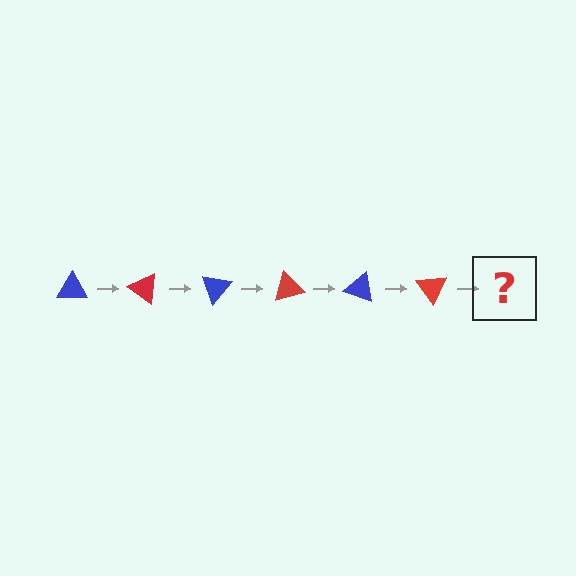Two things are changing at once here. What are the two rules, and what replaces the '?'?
The two rules are that it rotates 35 degrees each step and the color cycles through blue and red. The '?' should be a blue triangle, rotated 210 degrees from the start.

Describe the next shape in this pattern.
It should be a blue triangle, rotated 210 degrees from the start.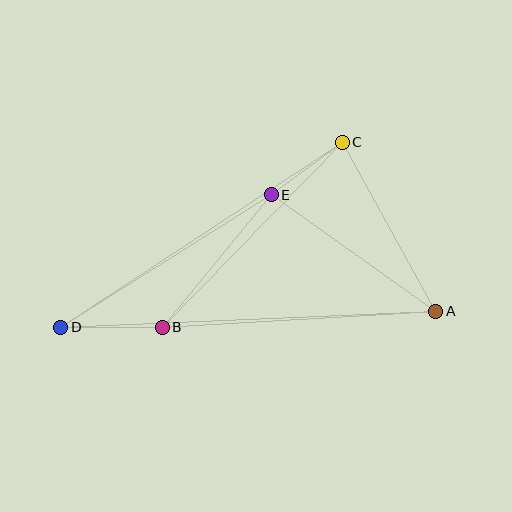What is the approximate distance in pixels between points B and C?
The distance between B and C is approximately 258 pixels.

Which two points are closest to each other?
Points C and E are closest to each other.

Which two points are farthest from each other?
Points A and D are farthest from each other.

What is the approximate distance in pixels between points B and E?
The distance between B and E is approximately 171 pixels.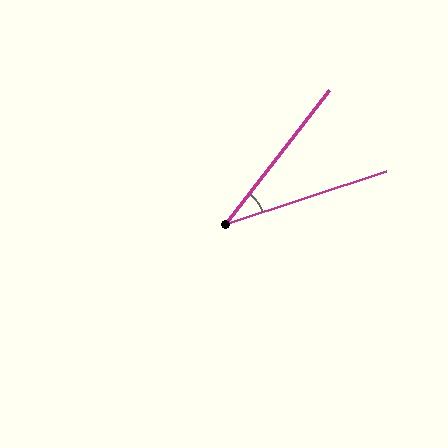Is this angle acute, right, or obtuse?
It is acute.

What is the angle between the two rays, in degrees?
Approximately 34 degrees.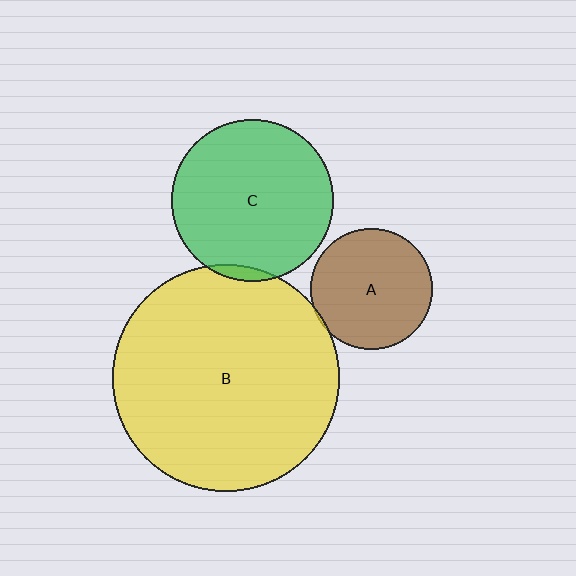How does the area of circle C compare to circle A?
Approximately 1.8 times.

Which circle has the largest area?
Circle B (yellow).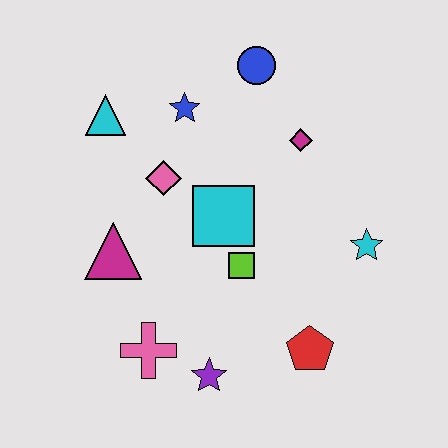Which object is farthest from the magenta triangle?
The cyan star is farthest from the magenta triangle.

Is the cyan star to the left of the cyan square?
No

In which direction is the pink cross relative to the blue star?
The pink cross is below the blue star.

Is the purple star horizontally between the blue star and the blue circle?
Yes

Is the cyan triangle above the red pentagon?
Yes